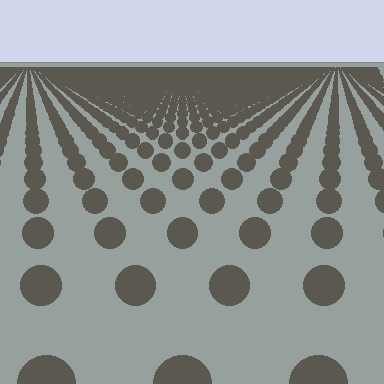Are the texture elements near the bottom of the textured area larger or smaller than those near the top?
Larger. Near the bottom, elements are closer to the viewer and appear at a bigger on-screen size.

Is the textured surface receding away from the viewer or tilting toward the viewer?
The surface is receding away from the viewer. Texture elements get smaller and denser toward the top.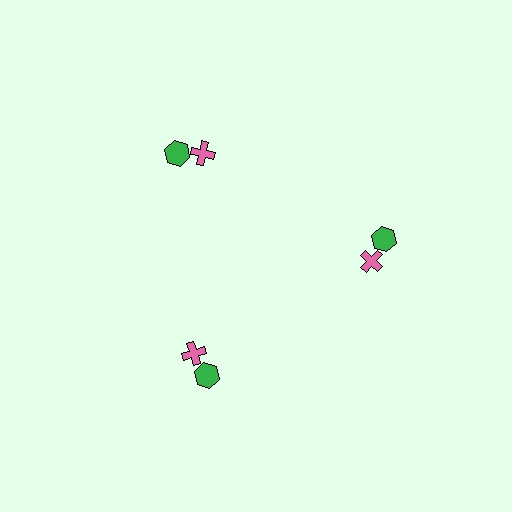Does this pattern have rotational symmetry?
Yes, this pattern has 3-fold rotational symmetry. It looks the same after rotating 120 degrees around the center.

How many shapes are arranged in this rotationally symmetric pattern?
There are 6 shapes, arranged in 3 groups of 2.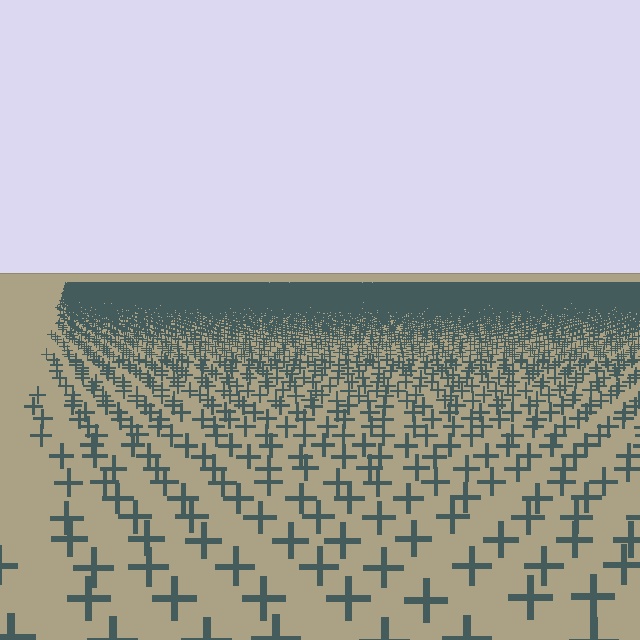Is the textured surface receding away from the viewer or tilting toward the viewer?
The surface is receding away from the viewer. Texture elements get smaller and denser toward the top.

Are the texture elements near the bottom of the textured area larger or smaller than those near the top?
Larger. Near the bottom, elements are closer to the viewer and appear at a bigger on-screen size.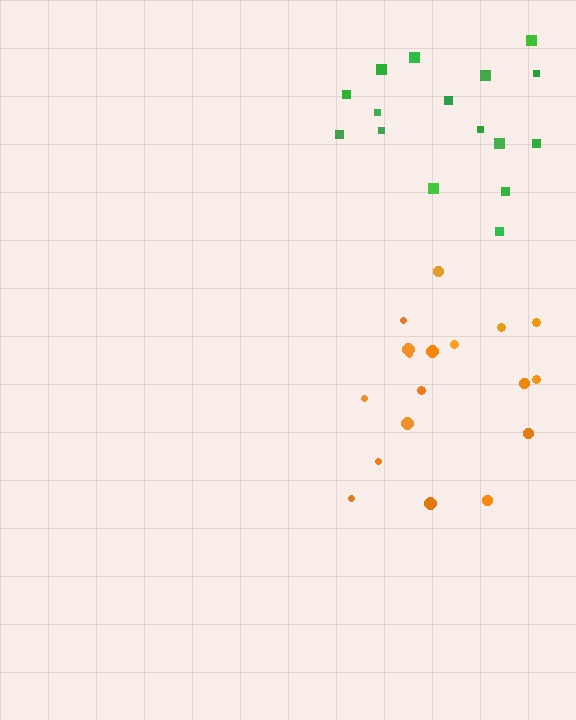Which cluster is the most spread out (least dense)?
Green.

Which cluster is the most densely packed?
Orange.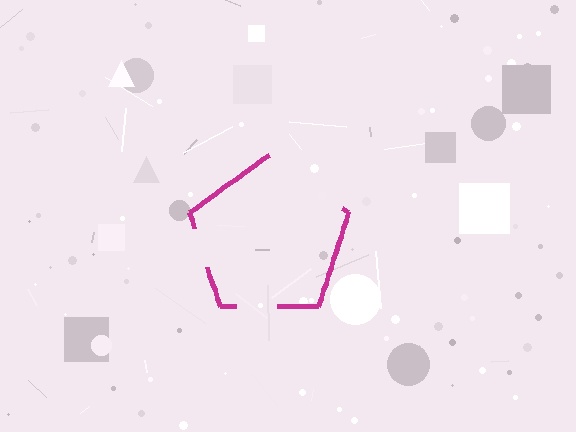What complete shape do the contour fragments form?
The contour fragments form a pentagon.